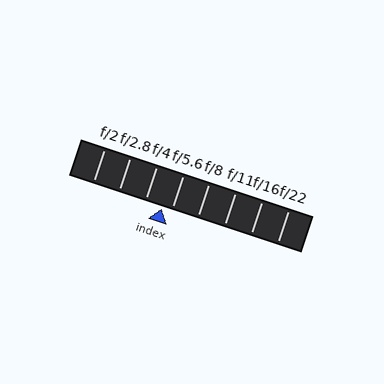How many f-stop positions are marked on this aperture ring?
There are 8 f-stop positions marked.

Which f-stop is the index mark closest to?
The index mark is closest to f/5.6.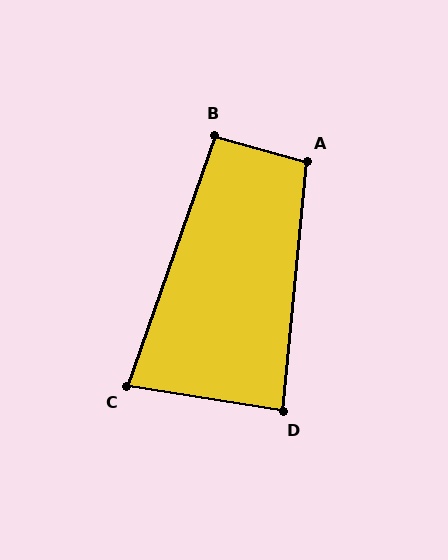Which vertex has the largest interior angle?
A, at approximately 100 degrees.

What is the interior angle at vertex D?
Approximately 86 degrees (approximately right).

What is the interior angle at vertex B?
Approximately 94 degrees (approximately right).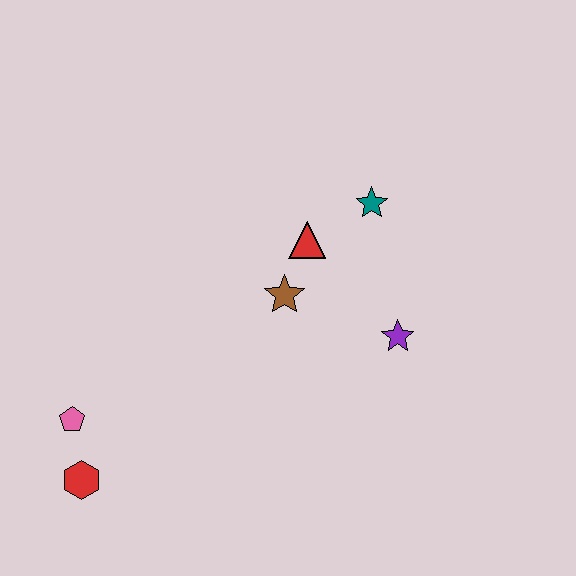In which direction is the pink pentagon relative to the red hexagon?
The pink pentagon is above the red hexagon.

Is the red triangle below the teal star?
Yes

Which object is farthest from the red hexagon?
The teal star is farthest from the red hexagon.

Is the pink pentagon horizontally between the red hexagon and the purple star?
No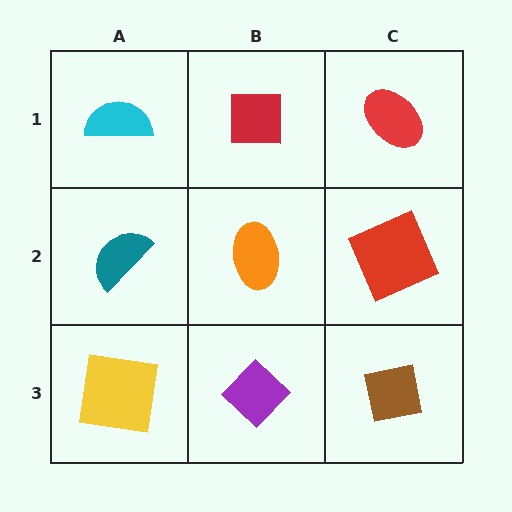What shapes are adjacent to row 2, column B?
A red square (row 1, column B), a purple diamond (row 3, column B), a teal semicircle (row 2, column A), a red square (row 2, column C).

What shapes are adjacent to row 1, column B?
An orange ellipse (row 2, column B), a cyan semicircle (row 1, column A), a red ellipse (row 1, column C).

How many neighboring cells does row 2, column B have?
4.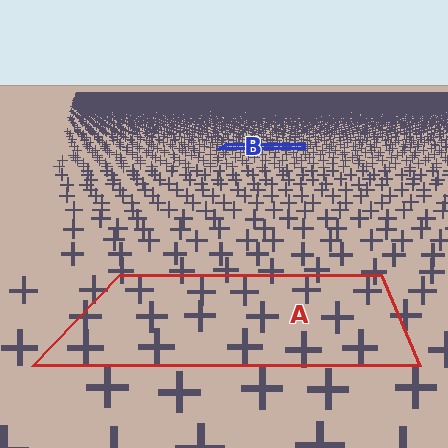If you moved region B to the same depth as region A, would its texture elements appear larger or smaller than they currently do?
They would appear larger. At a closer depth, the same texture elements are projected at a bigger on-screen size.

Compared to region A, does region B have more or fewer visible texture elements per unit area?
Region B has more texture elements per unit area — they are packed more densely because it is farther away.